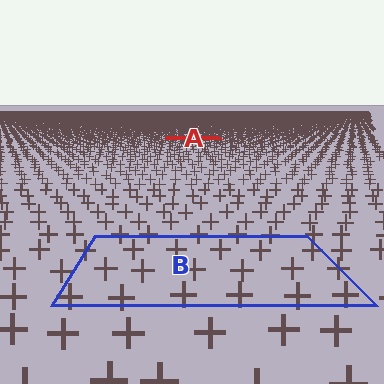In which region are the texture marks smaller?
The texture marks are smaller in region A, because it is farther away.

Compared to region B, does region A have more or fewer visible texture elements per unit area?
Region A has more texture elements per unit area — they are packed more densely because it is farther away.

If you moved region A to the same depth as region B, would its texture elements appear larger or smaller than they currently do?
They would appear larger. At a closer depth, the same texture elements are projected at a bigger on-screen size.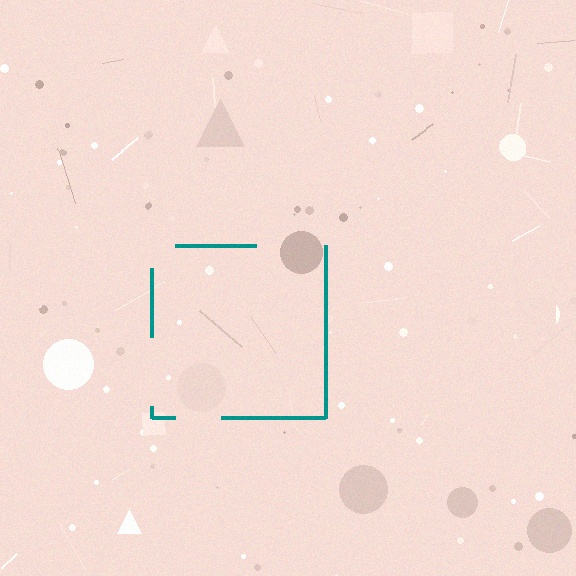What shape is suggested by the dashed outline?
The dashed outline suggests a square.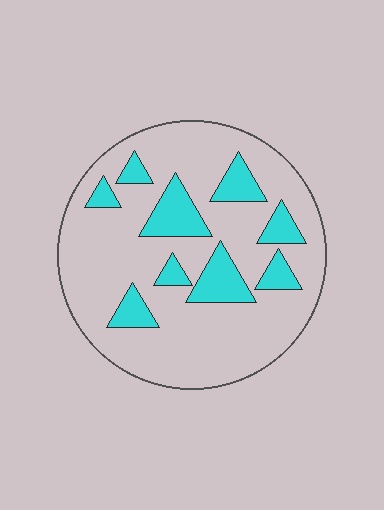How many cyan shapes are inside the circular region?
9.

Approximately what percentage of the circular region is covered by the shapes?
Approximately 20%.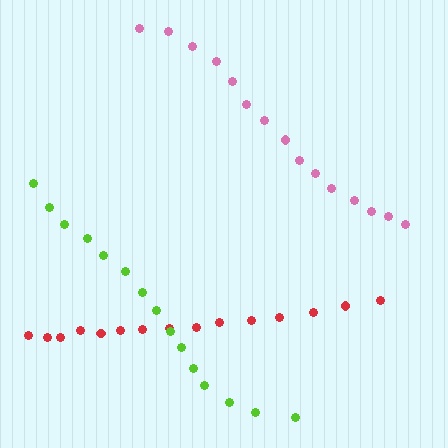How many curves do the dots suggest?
There are 3 distinct paths.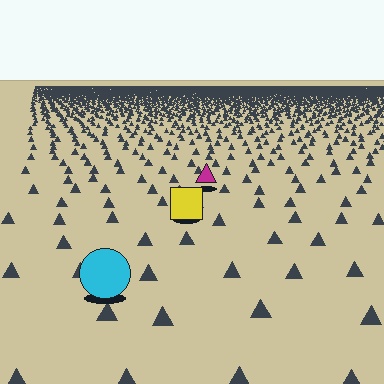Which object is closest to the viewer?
The cyan circle is closest. The texture marks near it are larger and more spread out.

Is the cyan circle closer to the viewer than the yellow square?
Yes. The cyan circle is closer — you can tell from the texture gradient: the ground texture is coarser near it.